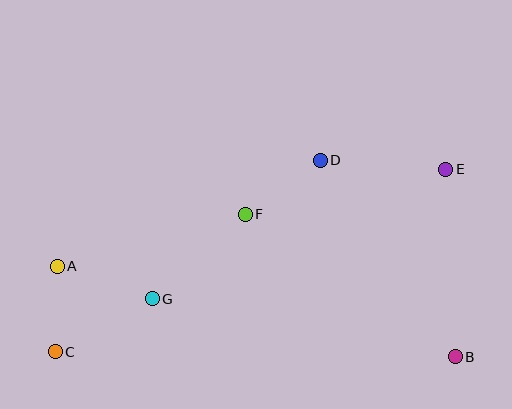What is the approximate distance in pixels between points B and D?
The distance between B and D is approximately 238 pixels.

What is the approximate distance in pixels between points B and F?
The distance between B and F is approximately 254 pixels.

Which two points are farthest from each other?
Points C and E are farthest from each other.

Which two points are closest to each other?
Points A and C are closest to each other.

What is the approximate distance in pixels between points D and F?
The distance between D and F is approximately 92 pixels.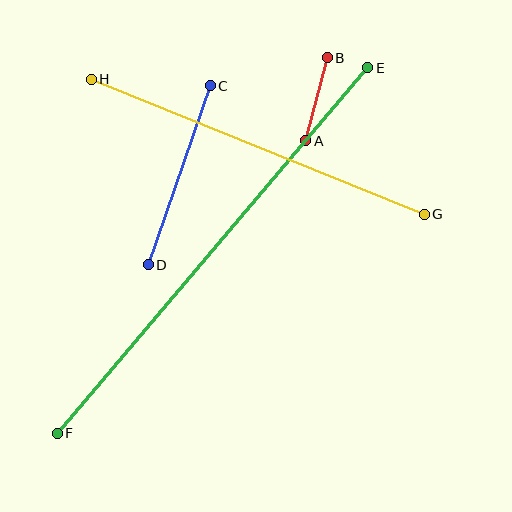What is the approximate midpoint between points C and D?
The midpoint is at approximately (179, 175) pixels.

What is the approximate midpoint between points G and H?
The midpoint is at approximately (258, 147) pixels.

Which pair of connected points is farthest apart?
Points E and F are farthest apart.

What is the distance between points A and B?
The distance is approximately 86 pixels.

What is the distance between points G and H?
The distance is approximately 359 pixels.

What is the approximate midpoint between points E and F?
The midpoint is at approximately (212, 251) pixels.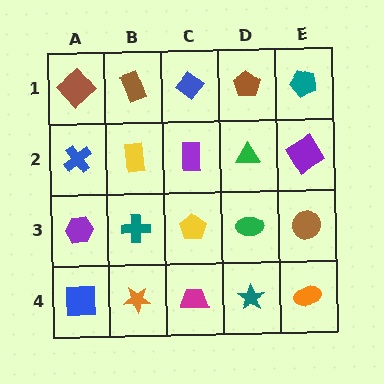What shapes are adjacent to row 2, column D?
A brown pentagon (row 1, column D), a green ellipse (row 3, column D), a purple rectangle (row 2, column C), a purple diamond (row 2, column E).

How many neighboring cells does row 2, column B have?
4.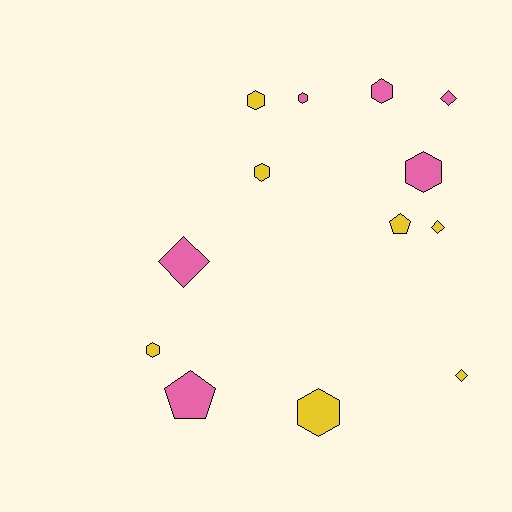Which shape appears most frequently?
Hexagon, with 7 objects.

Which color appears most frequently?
Yellow, with 7 objects.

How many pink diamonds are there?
There are 2 pink diamonds.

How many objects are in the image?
There are 13 objects.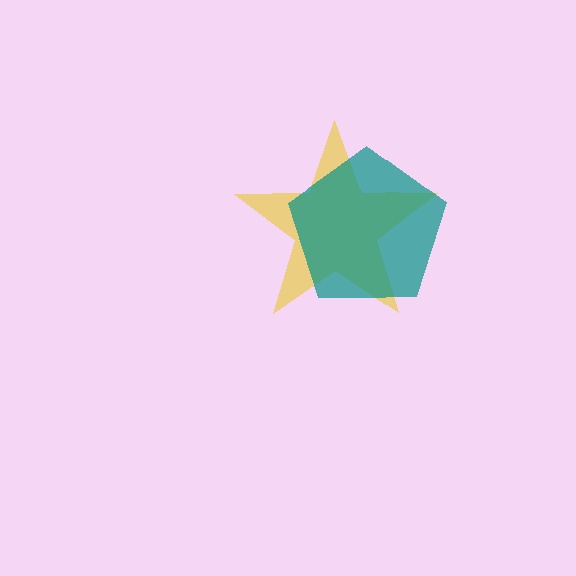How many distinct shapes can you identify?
There are 2 distinct shapes: a yellow star, a teal pentagon.